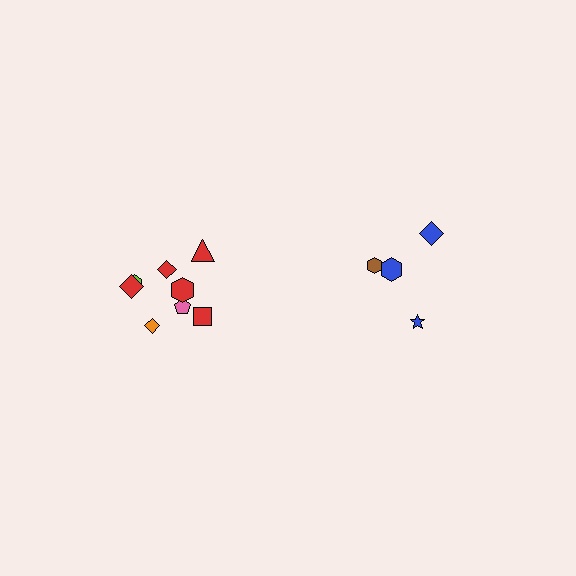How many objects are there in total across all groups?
There are 12 objects.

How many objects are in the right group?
There are 4 objects.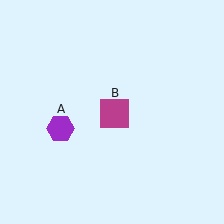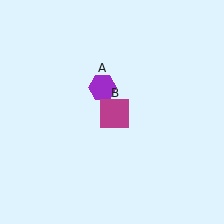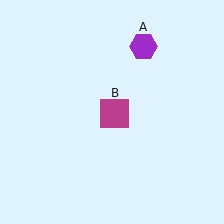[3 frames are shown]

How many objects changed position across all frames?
1 object changed position: purple hexagon (object A).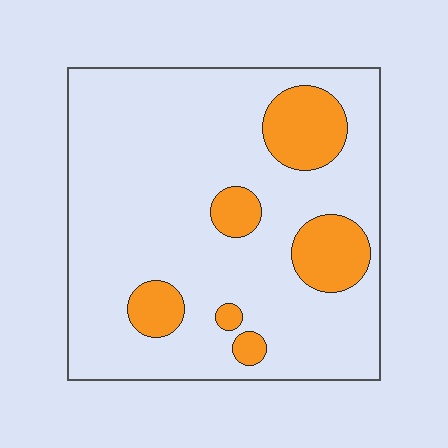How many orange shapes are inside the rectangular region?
6.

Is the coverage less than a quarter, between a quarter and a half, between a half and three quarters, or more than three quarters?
Less than a quarter.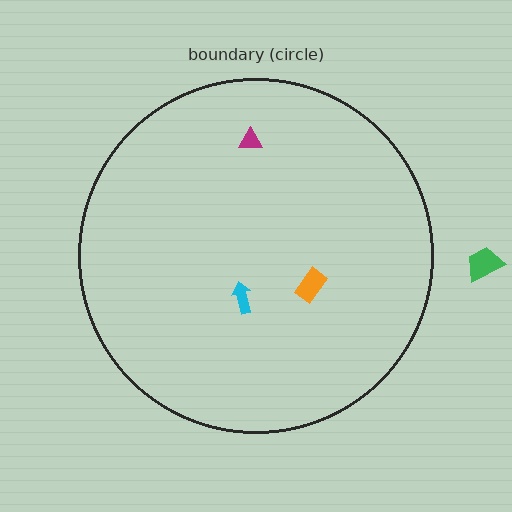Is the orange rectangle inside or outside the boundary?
Inside.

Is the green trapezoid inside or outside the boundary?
Outside.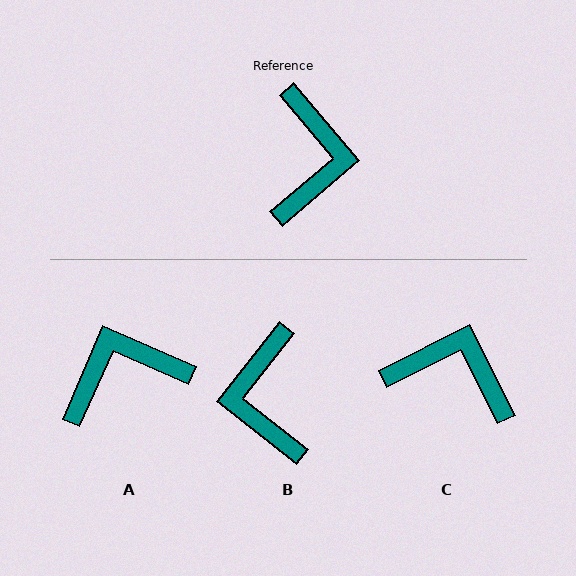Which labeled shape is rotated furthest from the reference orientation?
B, about 168 degrees away.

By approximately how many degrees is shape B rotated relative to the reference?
Approximately 168 degrees clockwise.